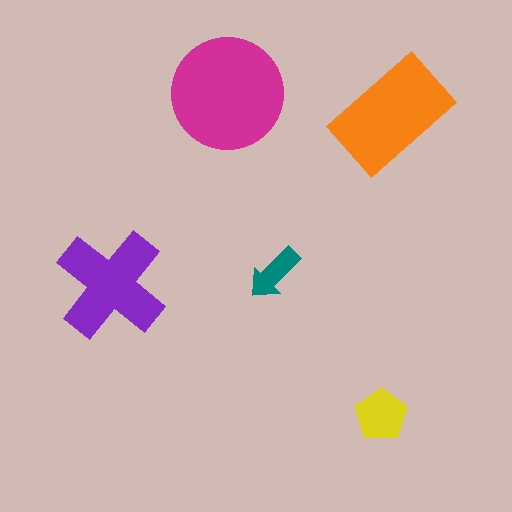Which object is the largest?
The magenta circle.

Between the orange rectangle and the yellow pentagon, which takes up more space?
The orange rectangle.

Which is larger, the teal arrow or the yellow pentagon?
The yellow pentagon.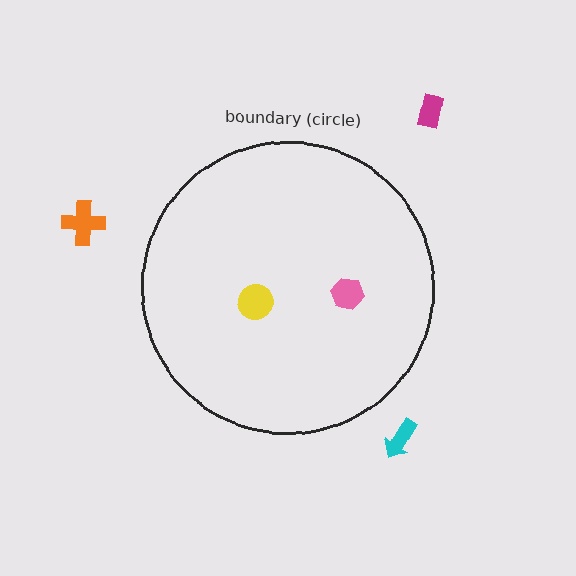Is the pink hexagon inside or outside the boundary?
Inside.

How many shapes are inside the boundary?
2 inside, 3 outside.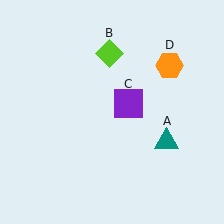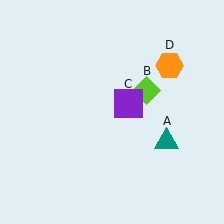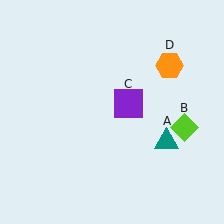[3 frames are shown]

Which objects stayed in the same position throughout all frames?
Teal triangle (object A) and purple square (object C) and orange hexagon (object D) remained stationary.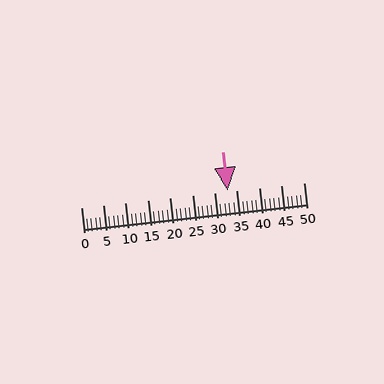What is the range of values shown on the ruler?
The ruler shows values from 0 to 50.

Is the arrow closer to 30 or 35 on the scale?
The arrow is closer to 35.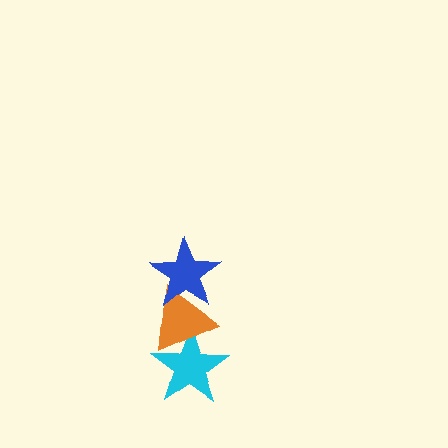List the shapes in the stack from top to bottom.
From top to bottom: the blue star, the orange triangle, the cyan star.